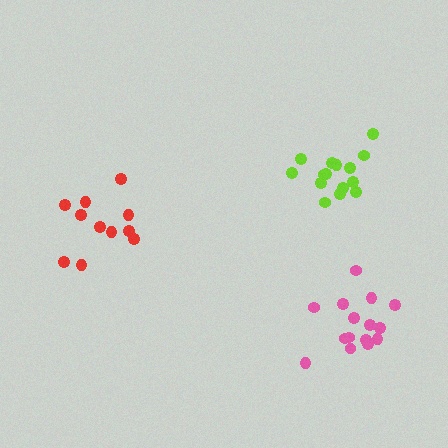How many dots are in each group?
Group 1: 15 dots, Group 2: 15 dots, Group 3: 11 dots (41 total).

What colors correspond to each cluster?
The clusters are colored: pink, lime, red.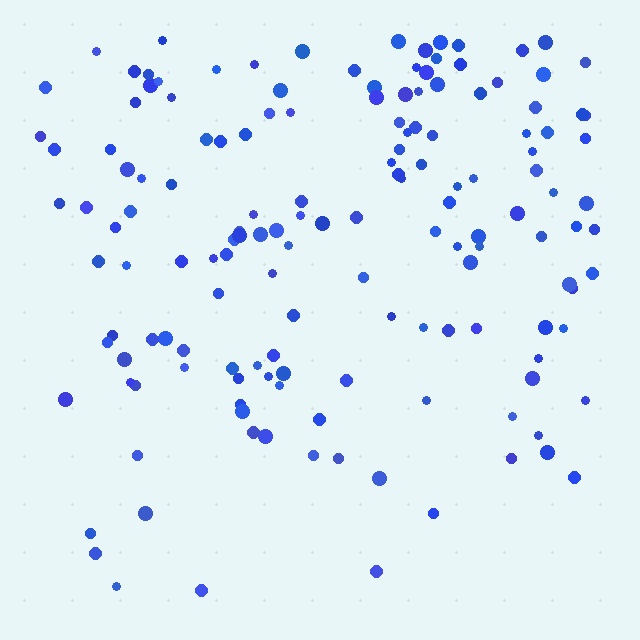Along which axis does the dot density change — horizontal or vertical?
Vertical.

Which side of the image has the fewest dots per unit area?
The bottom.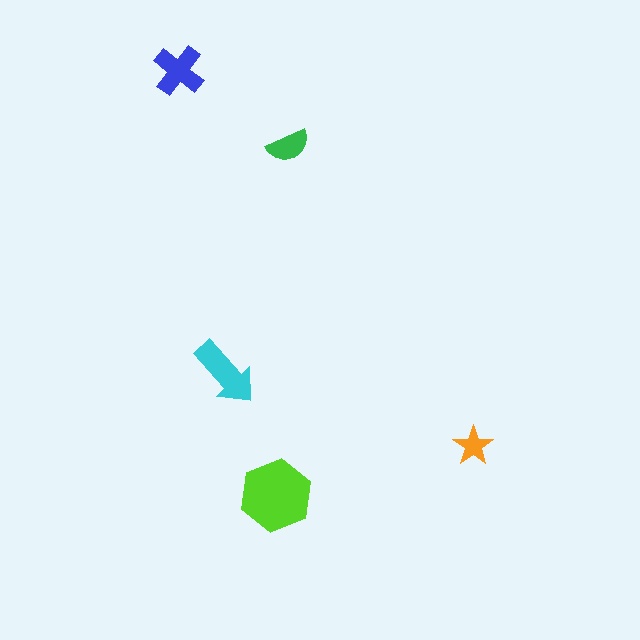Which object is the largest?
The lime hexagon.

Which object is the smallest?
The orange star.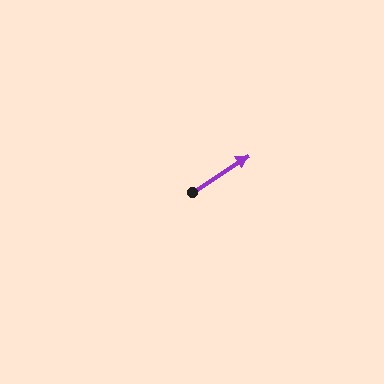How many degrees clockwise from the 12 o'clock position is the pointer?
Approximately 57 degrees.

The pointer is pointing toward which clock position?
Roughly 2 o'clock.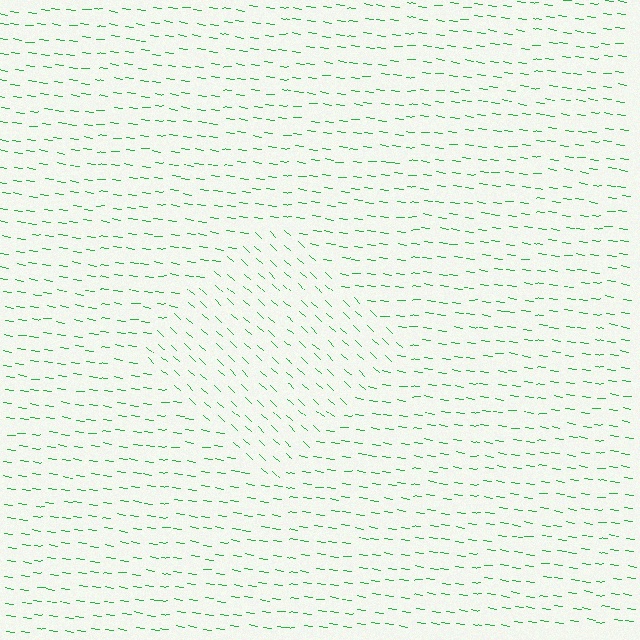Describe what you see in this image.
The image is filled with small green line segments. A diamond region in the image has lines oriented differently from the surrounding lines, creating a visible texture boundary.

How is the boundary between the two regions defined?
The boundary is defined purely by a change in line orientation (approximately 36 degrees difference). All lines are the same color and thickness.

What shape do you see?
I see a diamond.